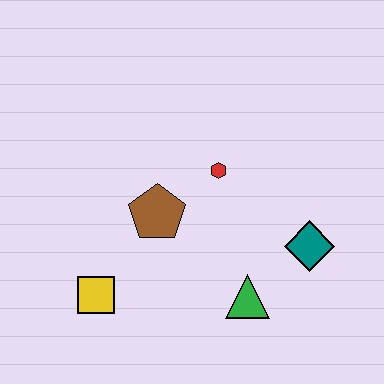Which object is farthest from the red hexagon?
The yellow square is farthest from the red hexagon.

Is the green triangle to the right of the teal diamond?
No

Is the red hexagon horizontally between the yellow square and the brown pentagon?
No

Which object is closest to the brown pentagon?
The red hexagon is closest to the brown pentagon.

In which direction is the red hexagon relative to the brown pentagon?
The red hexagon is to the right of the brown pentagon.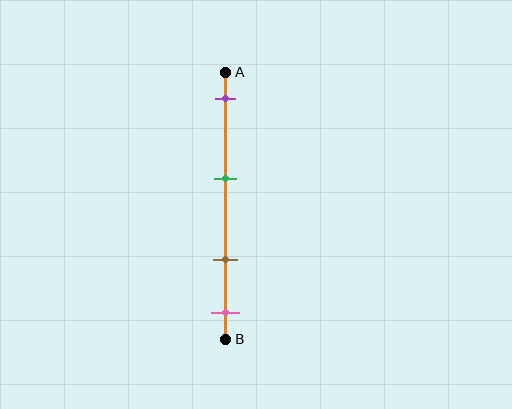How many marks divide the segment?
There are 4 marks dividing the segment.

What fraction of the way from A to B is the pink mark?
The pink mark is approximately 90% (0.9) of the way from A to B.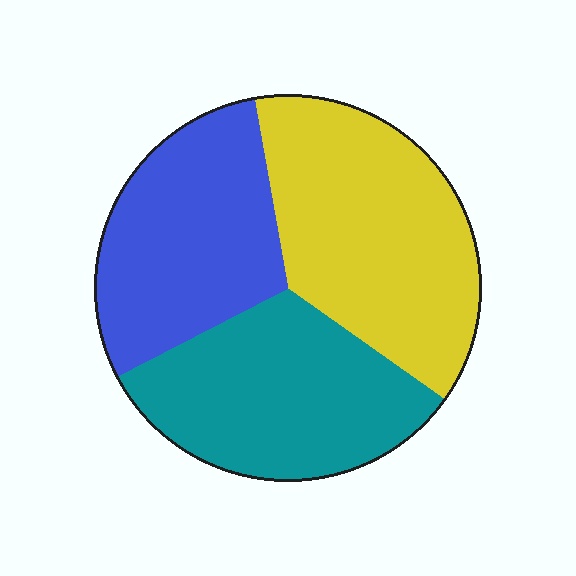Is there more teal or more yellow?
Yellow.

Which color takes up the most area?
Yellow, at roughly 40%.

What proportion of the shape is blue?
Blue covers roughly 30% of the shape.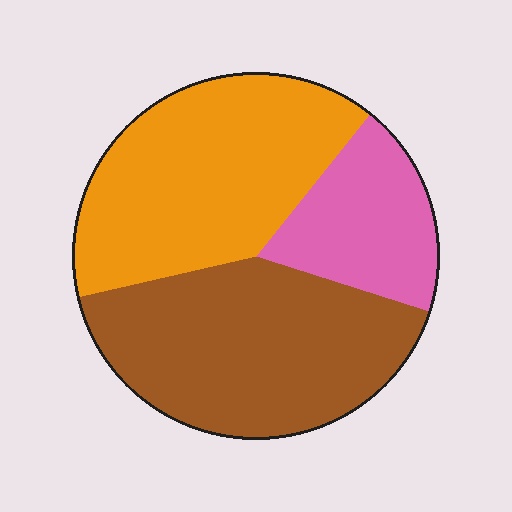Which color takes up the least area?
Pink, at roughly 20%.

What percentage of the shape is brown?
Brown takes up between a third and a half of the shape.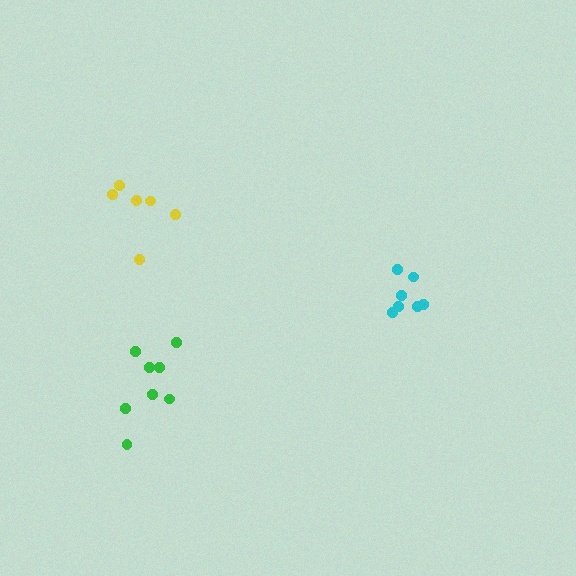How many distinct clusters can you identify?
There are 3 distinct clusters.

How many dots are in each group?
Group 1: 8 dots, Group 2: 6 dots, Group 3: 7 dots (21 total).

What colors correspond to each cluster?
The clusters are colored: green, yellow, cyan.